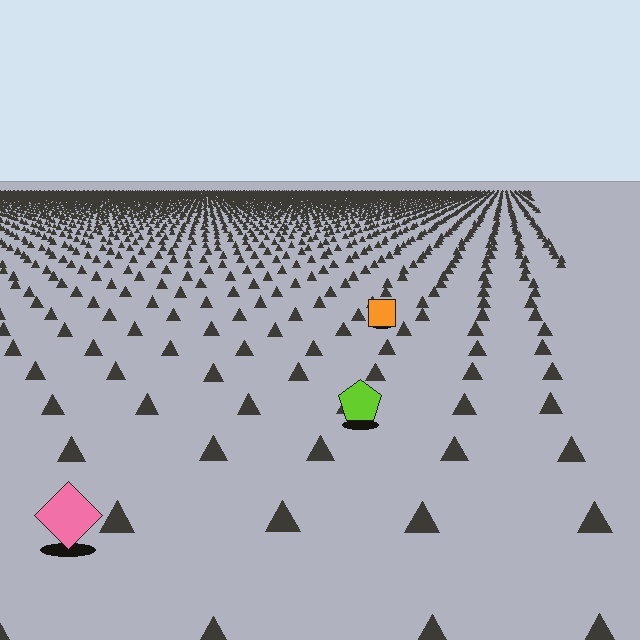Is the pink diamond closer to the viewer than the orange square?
Yes. The pink diamond is closer — you can tell from the texture gradient: the ground texture is coarser near it.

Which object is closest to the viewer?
The pink diamond is closest. The texture marks near it are larger and more spread out.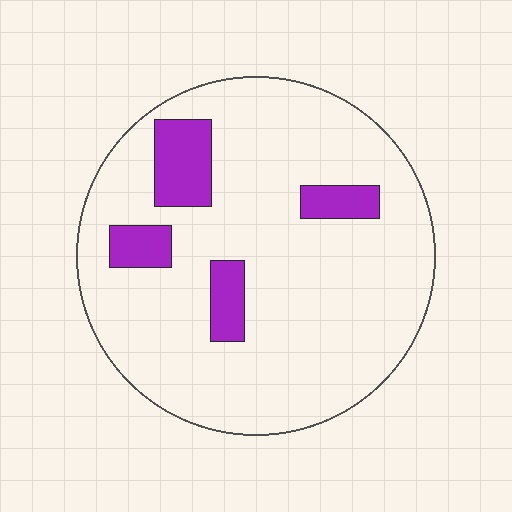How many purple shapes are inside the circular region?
4.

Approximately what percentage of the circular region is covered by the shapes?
Approximately 15%.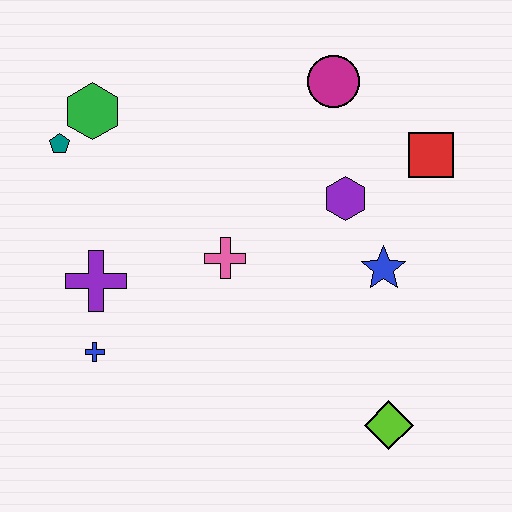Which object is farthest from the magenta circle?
The blue cross is farthest from the magenta circle.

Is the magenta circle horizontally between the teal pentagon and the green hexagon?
No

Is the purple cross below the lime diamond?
No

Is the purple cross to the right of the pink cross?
No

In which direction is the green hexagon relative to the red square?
The green hexagon is to the left of the red square.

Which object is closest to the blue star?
The purple hexagon is closest to the blue star.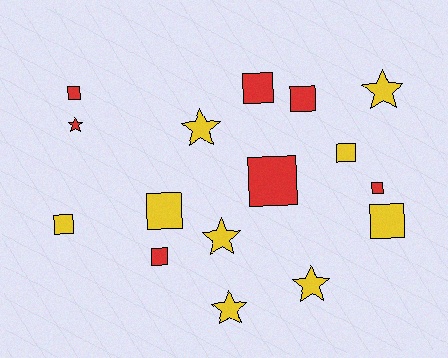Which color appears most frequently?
Yellow, with 9 objects.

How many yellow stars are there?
There are 5 yellow stars.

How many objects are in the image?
There are 16 objects.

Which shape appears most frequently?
Square, with 10 objects.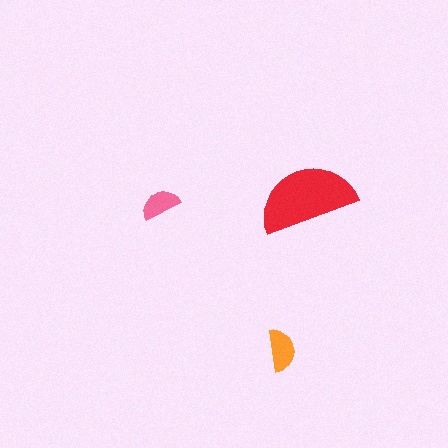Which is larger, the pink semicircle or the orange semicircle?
The orange one.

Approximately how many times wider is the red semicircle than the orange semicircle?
About 2.5 times wider.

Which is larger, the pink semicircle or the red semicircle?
The red one.